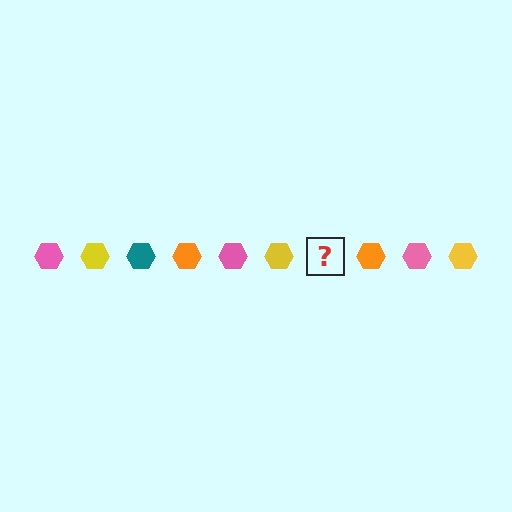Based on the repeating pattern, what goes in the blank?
The blank should be a teal hexagon.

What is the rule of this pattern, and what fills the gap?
The rule is that the pattern cycles through pink, yellow, teal, orange hexagons. The gap should be filled with a teal hexagon.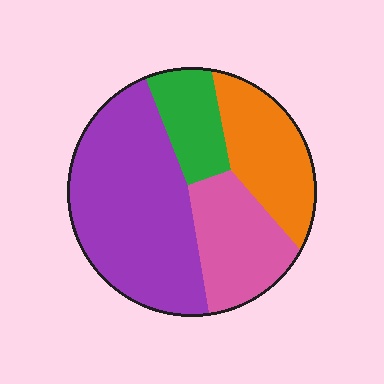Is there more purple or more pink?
Purple.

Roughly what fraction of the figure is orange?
Orange covers about 20% of the figure.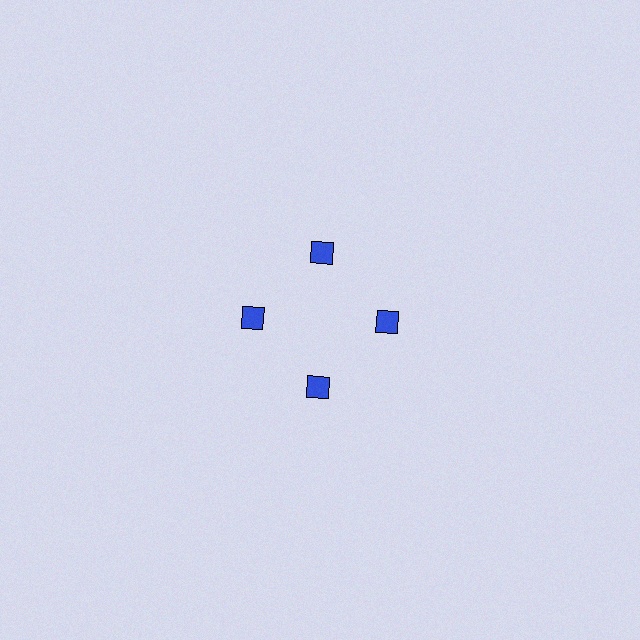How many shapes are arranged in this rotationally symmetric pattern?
There are 4 shapes, arranged in 4 groups of 1.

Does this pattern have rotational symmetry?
Yes, this pattern has 4-fold rotational symmetry. It looks the same after rotating 90 degrees around the center.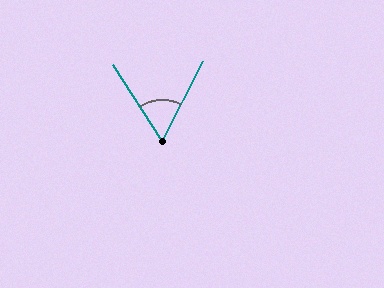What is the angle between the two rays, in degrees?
Approximately 60 degrees.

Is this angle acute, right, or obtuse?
It is acute.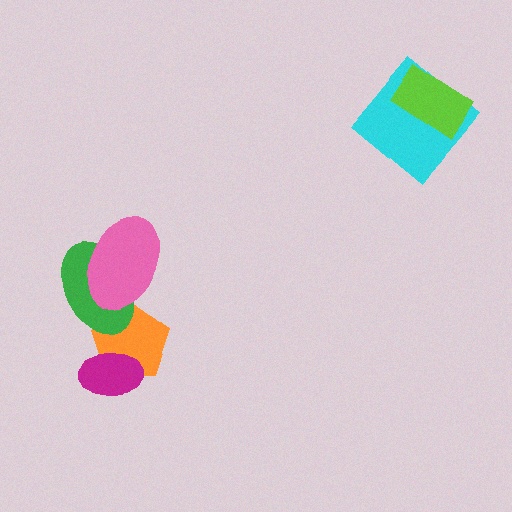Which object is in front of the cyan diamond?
The lime rectangle is in front of the cyan diamond.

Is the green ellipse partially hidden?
Yes, it is partially covered by another shape.